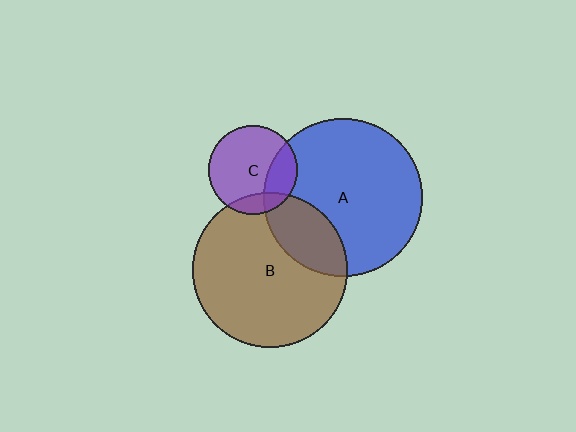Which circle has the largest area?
Circle A (blue).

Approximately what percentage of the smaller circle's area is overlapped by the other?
Approximately 15%.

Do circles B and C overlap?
Yes.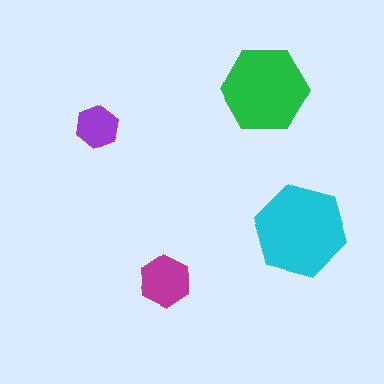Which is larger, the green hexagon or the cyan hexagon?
The cyan one.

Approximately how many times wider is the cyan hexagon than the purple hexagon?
About 2 times wider.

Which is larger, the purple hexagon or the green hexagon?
The green one.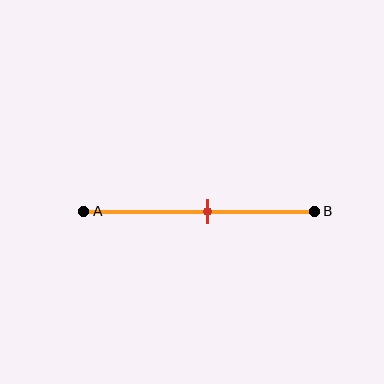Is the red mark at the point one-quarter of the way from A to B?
No, the mark is at about 55% from A, not at the 25% one-quarter point.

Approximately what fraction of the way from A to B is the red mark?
The red mark is approximately 55% of the way from A to B.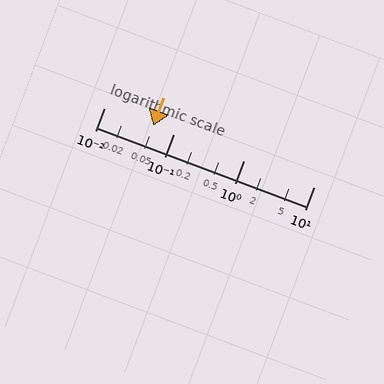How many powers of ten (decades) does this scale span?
The scale spans 3 decades, from 0.01 to 10.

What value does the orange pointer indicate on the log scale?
The pointer indicates approximately 0.051.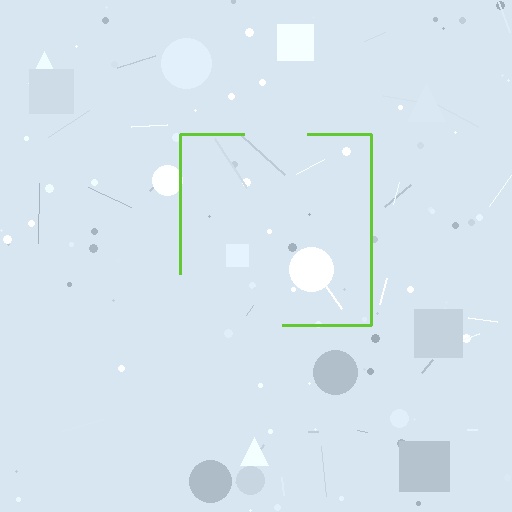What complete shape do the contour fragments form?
The contour fragments form a square.